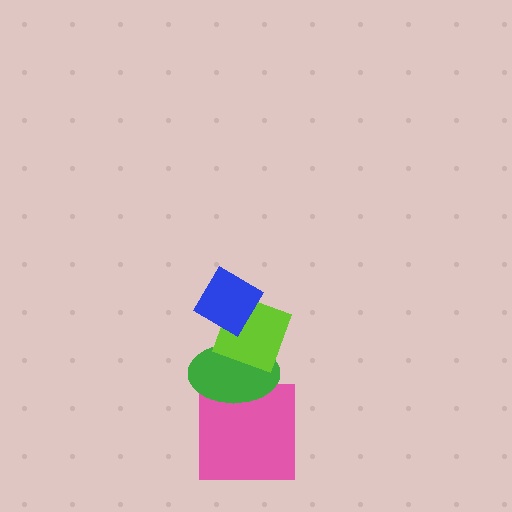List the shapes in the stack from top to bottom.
From top to bottom: the blue diamond, the lime diamond, the green ellipse, the pink square.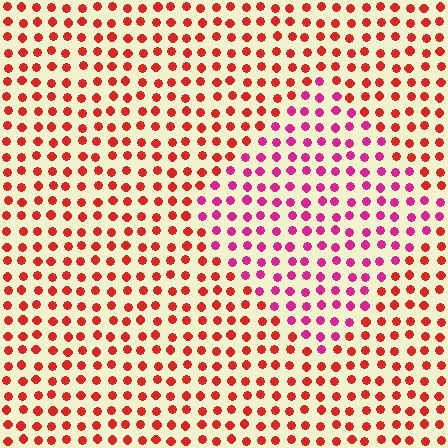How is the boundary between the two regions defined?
The boundary is defined purely by a slight shift in hue (about 38 degrees). Spacing, size, and orientation are identical on both sides.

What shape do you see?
I see a diamond.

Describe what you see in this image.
The image is filled with small red elements in a uniform arrangement. A diamond-shaped region is visible where the elements are tinted to a slightly different hue, forming a subtle color boundary.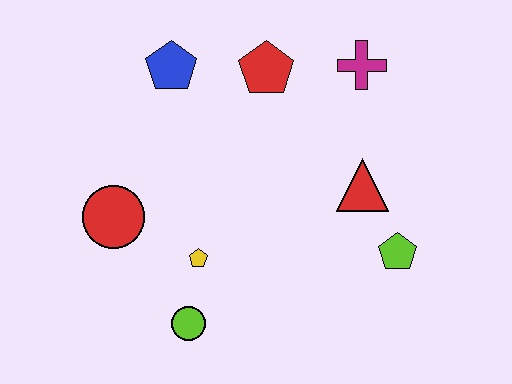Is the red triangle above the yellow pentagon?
Yes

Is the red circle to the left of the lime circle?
Yes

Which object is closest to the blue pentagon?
The red pentagon is closest to the blue pentagon.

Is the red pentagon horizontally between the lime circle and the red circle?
No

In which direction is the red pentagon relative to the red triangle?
The red pentagon is above the red triangle.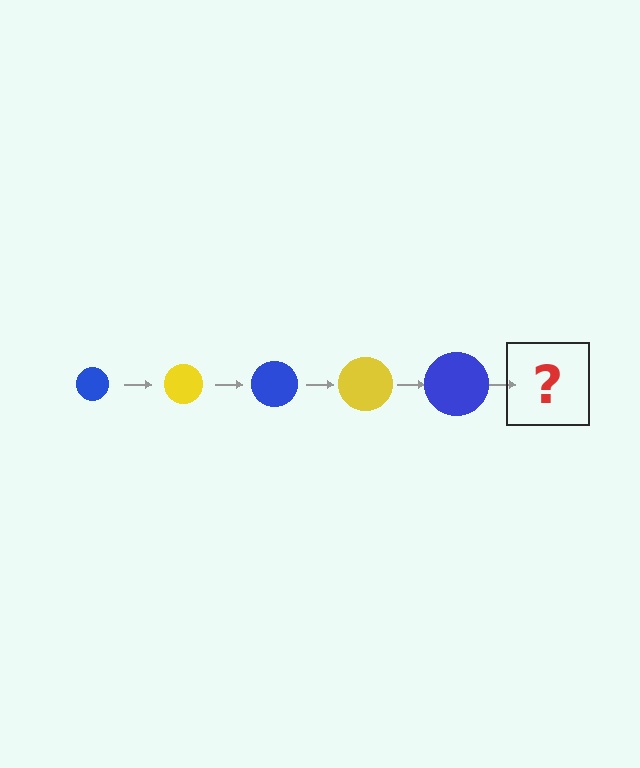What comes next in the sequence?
The next element should be a yellow circle, larger than the previous one.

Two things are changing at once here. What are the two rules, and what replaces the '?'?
The two rules are that the circle grows larger each step and the color cycles through blue and yellow. The '?' should be a yellow circle, larger than the previous one.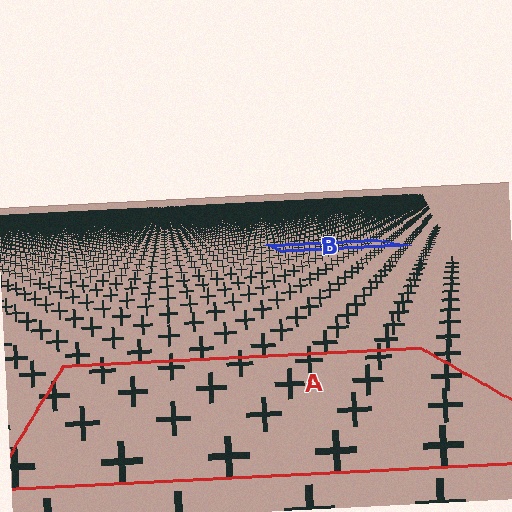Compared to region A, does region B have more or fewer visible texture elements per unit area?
Region B has more texture elements per unit area — they are packed more densely because it is farther away.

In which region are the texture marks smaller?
The texture marks are smaller in region B, because it is farther away.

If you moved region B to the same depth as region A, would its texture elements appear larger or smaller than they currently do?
They would appear larger. At a closer depth, the same texture elements are projected at a bigger on-screen size.